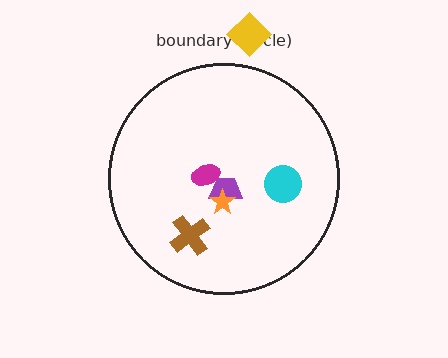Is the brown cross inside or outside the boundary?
Inside.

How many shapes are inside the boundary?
5 inside, 1 outside.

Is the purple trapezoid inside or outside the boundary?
Inside.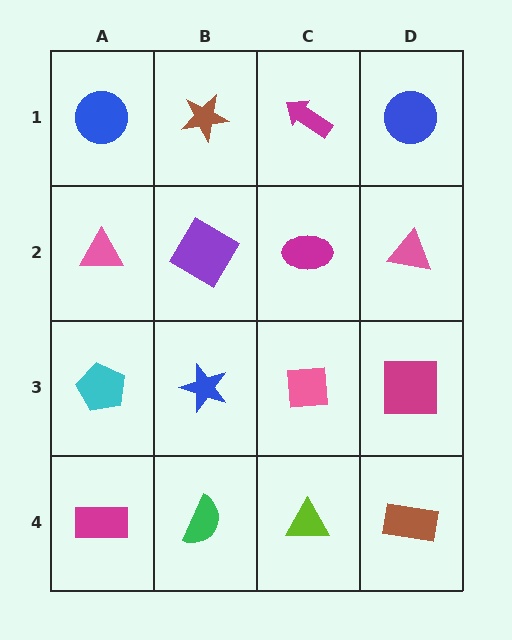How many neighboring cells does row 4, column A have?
2.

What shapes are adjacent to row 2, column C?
A magenta arrow (row 1, column C), a pink square (row 3, column C), a purple diamond (row 2, column B), a pink triangle (row 2, column D).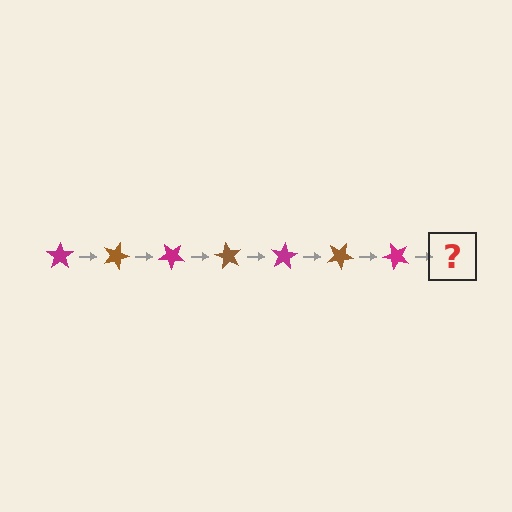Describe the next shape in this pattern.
It should be a brown star, rotated 140 degrees from the start.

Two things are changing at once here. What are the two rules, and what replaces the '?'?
The two rules are that it rotates 20 degrees each step and the color cycles through magenta and brown. The '?' should be a brown star, rotated 140 degrees from the start.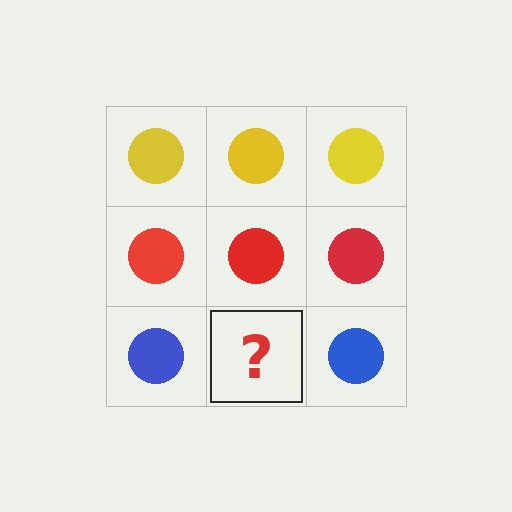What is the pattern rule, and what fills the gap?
The rule is that each row has a consistent color. The gap should be filled with a blue circle.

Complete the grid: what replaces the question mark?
The question mark should be replaced with a blue circle.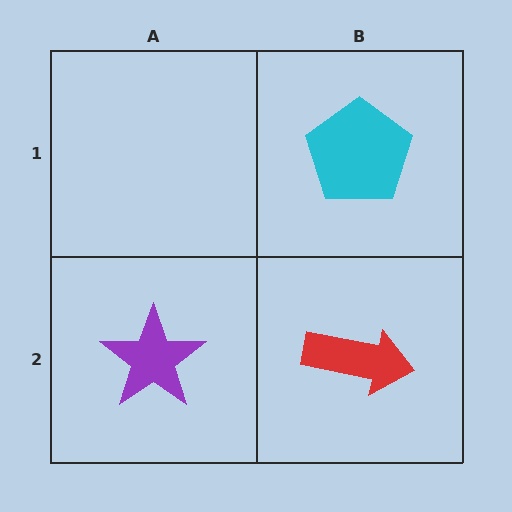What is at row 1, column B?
A cyan pentagon.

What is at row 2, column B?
A red arrow.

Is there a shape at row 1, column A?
No, that cell is empty.